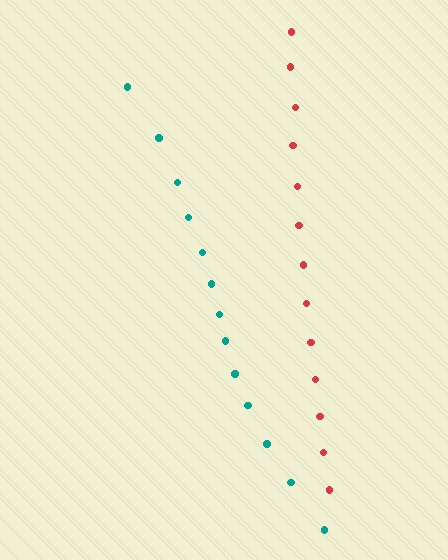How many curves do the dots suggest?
There are 2 distinct paths.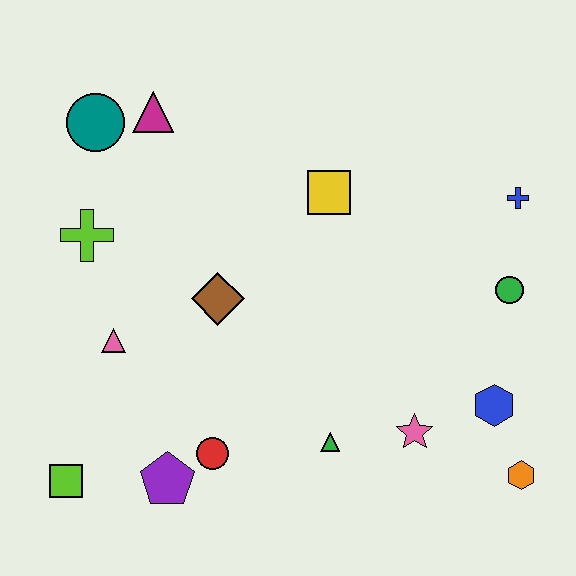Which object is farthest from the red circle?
The blue cross is farthest from the red circle.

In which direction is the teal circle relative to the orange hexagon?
The teal circle is to the left of the orange hexagon.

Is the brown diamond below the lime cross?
Yes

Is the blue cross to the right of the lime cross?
Yes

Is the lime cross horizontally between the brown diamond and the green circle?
No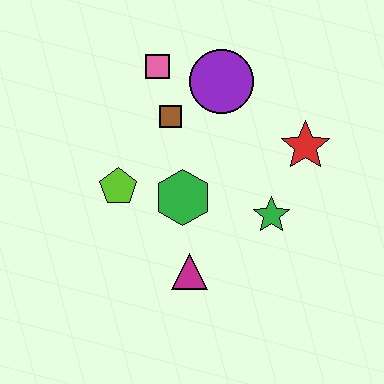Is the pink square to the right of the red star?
No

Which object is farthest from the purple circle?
The magenta triangle is farthest from the purple circle.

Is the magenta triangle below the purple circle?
Yes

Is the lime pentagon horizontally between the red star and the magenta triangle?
No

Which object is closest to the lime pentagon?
The green hexagon is closest to the lime pentagon.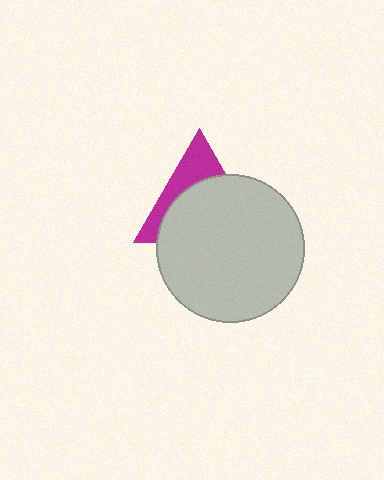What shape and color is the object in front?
The object in front is a light gray circle.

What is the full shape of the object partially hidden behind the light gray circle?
The partially hidden object is a magenta triangle.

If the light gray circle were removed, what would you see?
You would see the complete magenta triangle.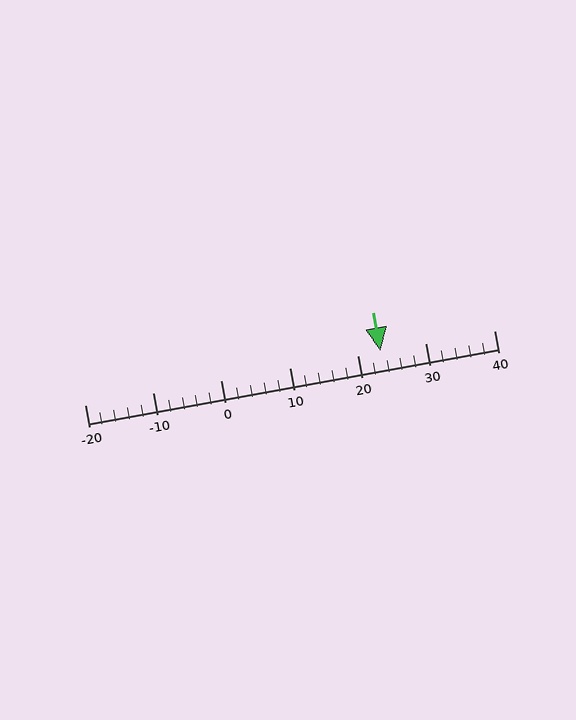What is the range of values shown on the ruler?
The ruler shows values from -20 to 40.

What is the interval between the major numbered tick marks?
The major tick marks are spaced 10 units apart.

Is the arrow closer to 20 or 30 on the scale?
The arrow is closer to 20.